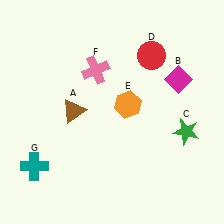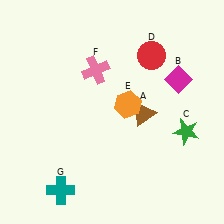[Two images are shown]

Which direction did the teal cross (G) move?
The teal cross (G) moved right.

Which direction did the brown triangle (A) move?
The brown triangle (A) moved right.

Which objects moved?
The objects that moved are: the brown triangle (A), the teal cross (G).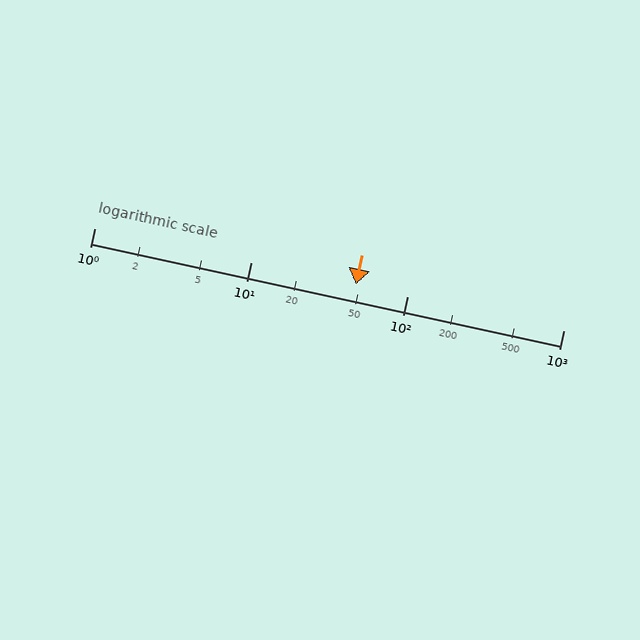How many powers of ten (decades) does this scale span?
The scale spans 3 decades, from 1 to 1000.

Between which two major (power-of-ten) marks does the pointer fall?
The pointer is between 10 and 100.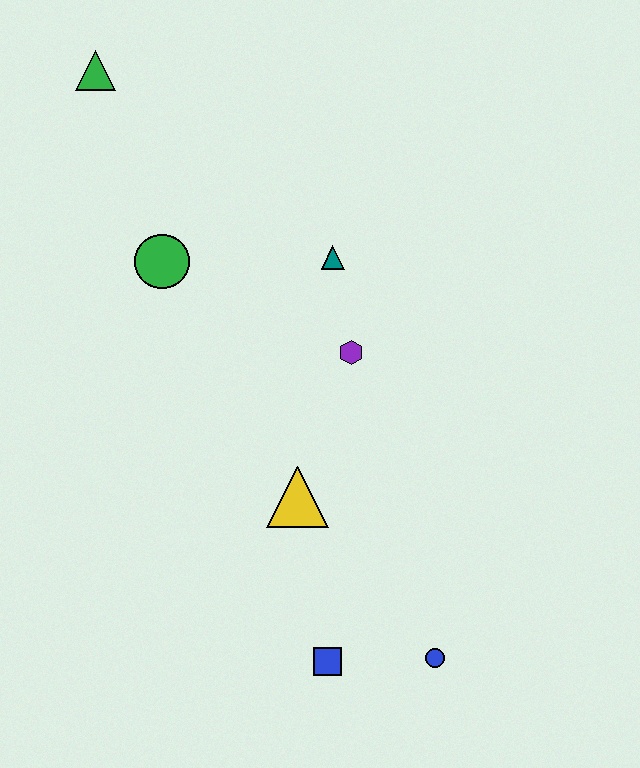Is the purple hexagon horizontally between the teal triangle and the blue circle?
Yes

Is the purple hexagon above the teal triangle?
No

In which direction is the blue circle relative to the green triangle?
The blue circle is below the green triangle.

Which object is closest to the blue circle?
The blue square is closest to the blue circle.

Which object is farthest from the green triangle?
The blue circle is farthest from the green triangle.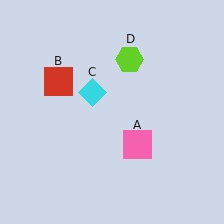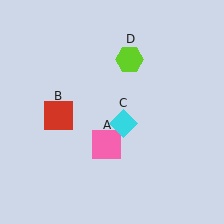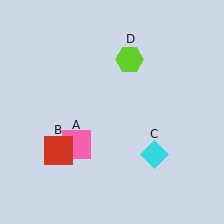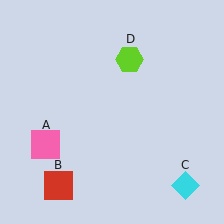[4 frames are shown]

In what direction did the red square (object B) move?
The red square (object B) moved down.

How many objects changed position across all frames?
3 objects changed position: pink square (object A), red square (object B), cyan diamond (object C).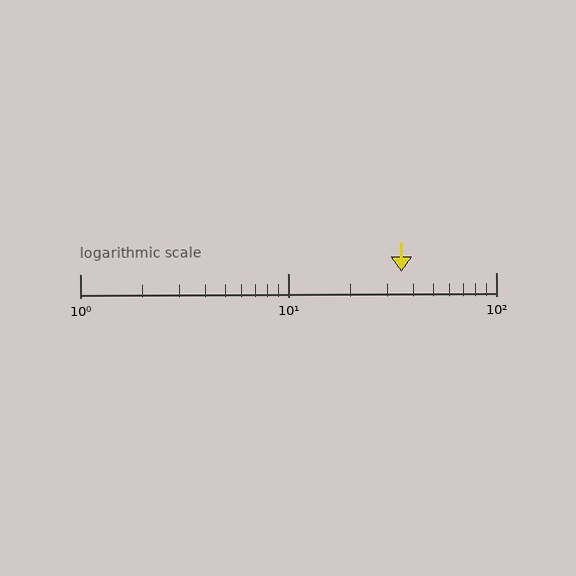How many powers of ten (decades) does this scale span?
The scale spans 2 decades, from 1 to 100.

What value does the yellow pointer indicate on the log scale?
The pointer indicates approximately 35.